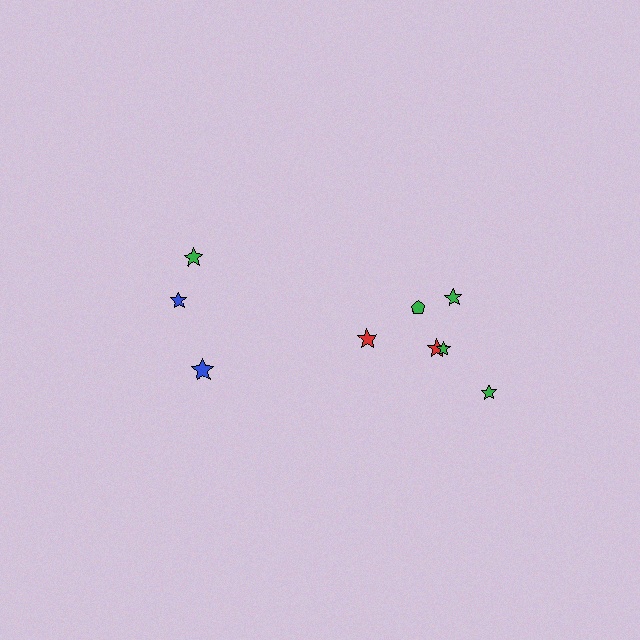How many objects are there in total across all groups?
There are 9 objects.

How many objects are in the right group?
There are 6 objects.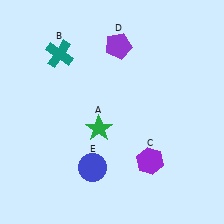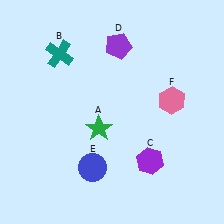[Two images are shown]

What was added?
A pink hexagon (F) was added in Image 2.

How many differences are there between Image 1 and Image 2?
There is 1 difference between the two images.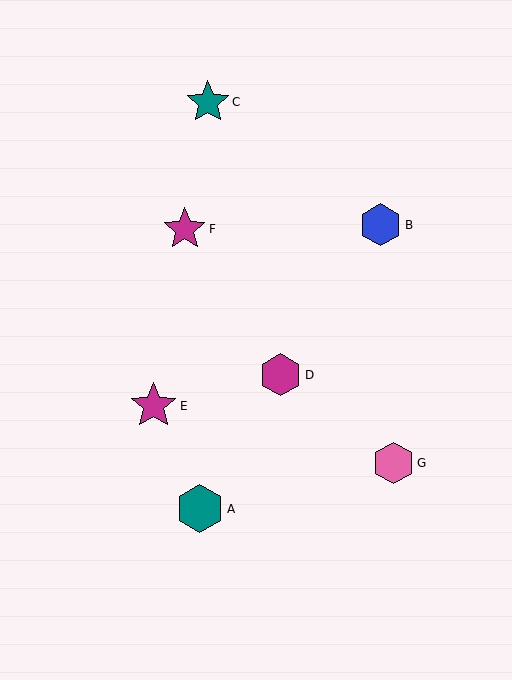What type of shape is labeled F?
Shape F is a magenta star.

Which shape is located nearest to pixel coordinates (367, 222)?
The blue hexagon (labeled B) at (381, 225) is nearest to that location.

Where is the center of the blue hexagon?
The center of the blue hexagon is at (381, 225).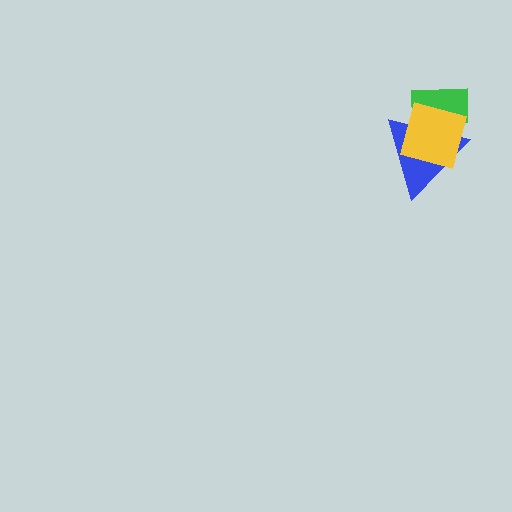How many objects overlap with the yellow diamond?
2 objects overlap with the yellow diamond.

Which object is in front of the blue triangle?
The yellow diamond is in front of the blue triangle.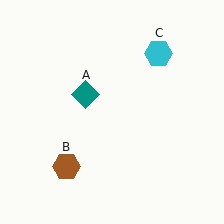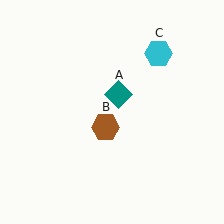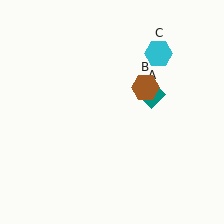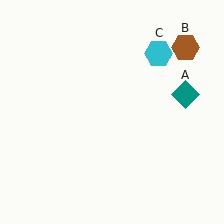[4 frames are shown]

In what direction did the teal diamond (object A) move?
The teal diamond (object A) moved right.